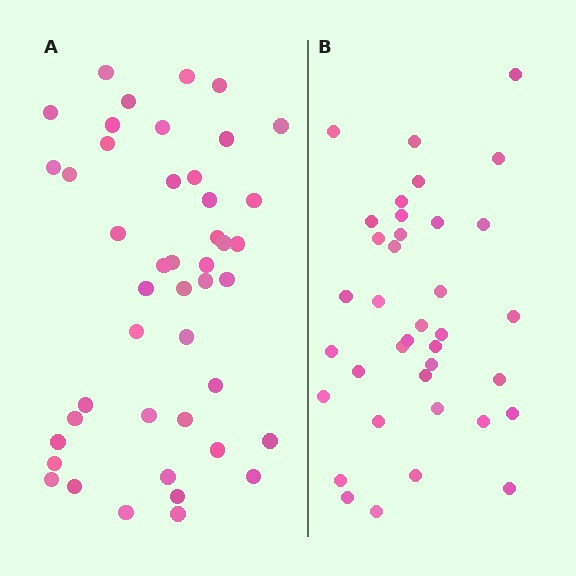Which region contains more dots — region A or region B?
Region A (the left region) has more dots.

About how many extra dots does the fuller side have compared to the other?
Region A has roughly 8 or so more dots than region B.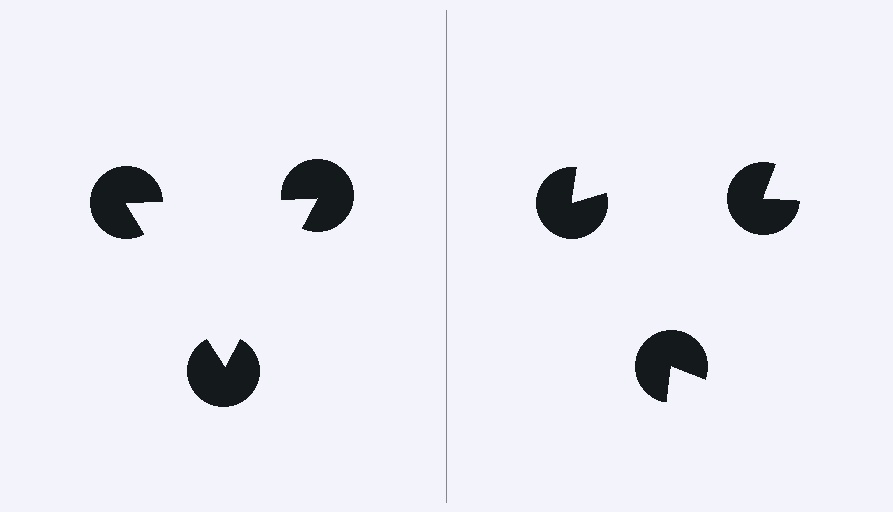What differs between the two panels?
The pac-man discs are positioned identically on both sides; only the wedge orientations differ. On the left they align to a triangle; on the right they are misaligned.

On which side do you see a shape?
An illusory triangle appears on the left side. On the right side the wedge cuts are rotated, so no coherent shape forms.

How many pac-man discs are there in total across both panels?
6 — 3 on each side.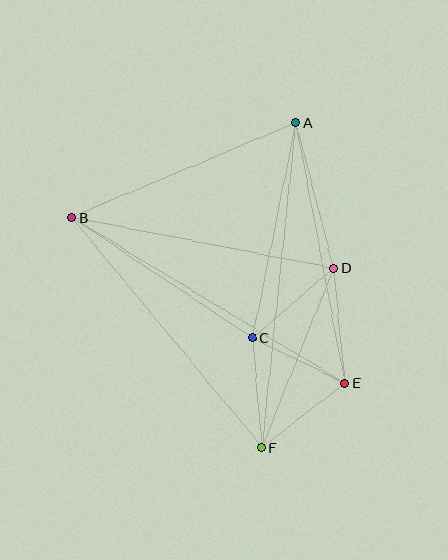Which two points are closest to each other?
Points C and E are closest to each other.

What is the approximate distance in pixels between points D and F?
The distance between D and F is approximately 194 pixels.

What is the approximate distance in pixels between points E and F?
The distance between E and F is approximately 105 pixels.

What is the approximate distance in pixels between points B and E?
The distance between B and E is approximately 320 pixels.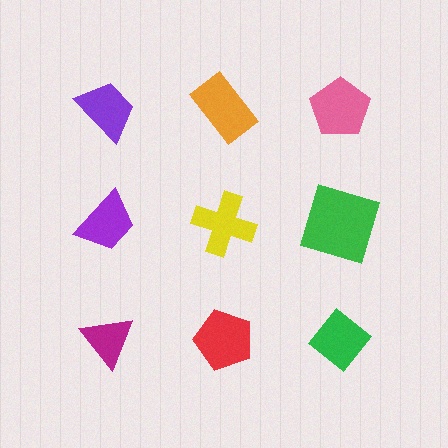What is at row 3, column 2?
A red pentagon.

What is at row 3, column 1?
A magenta triangle.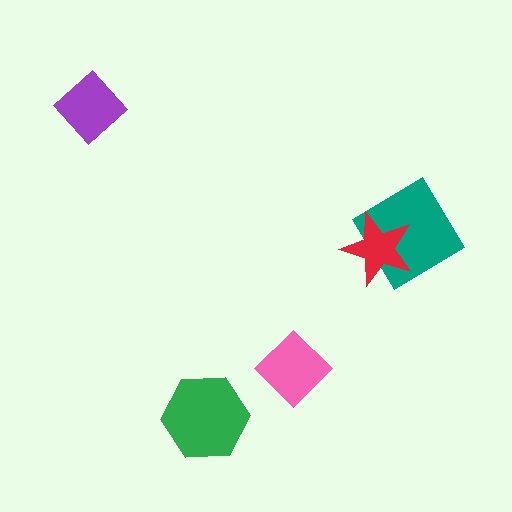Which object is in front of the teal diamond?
The red star is in front of the teal diamond.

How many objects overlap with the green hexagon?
0 objects overlap with the green hexagon.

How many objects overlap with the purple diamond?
0 objects overlap with the purple diamond.